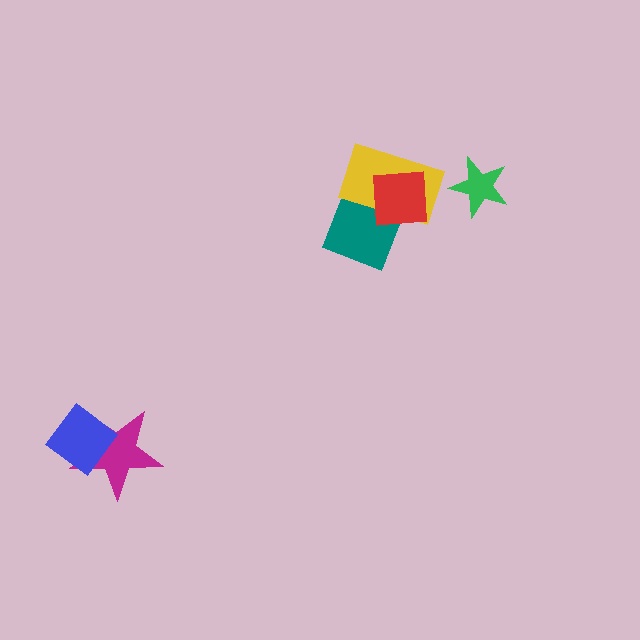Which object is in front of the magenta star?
The blue diamond is in front of the magenta star.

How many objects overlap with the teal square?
2 objects overlap with the teal square.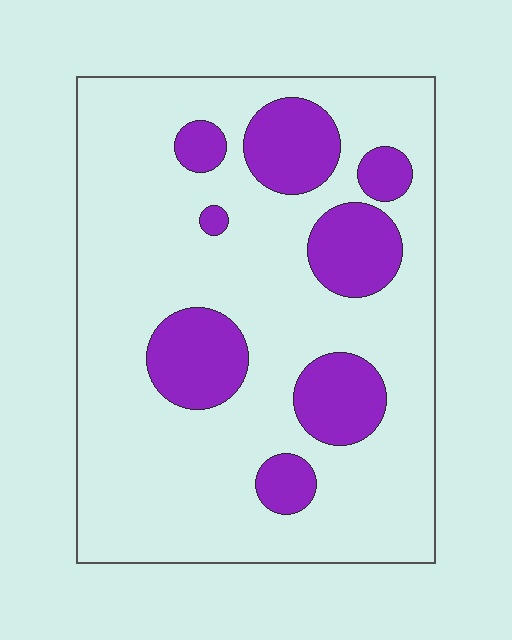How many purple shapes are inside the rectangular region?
8.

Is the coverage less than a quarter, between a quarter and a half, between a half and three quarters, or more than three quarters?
Less than a quarter.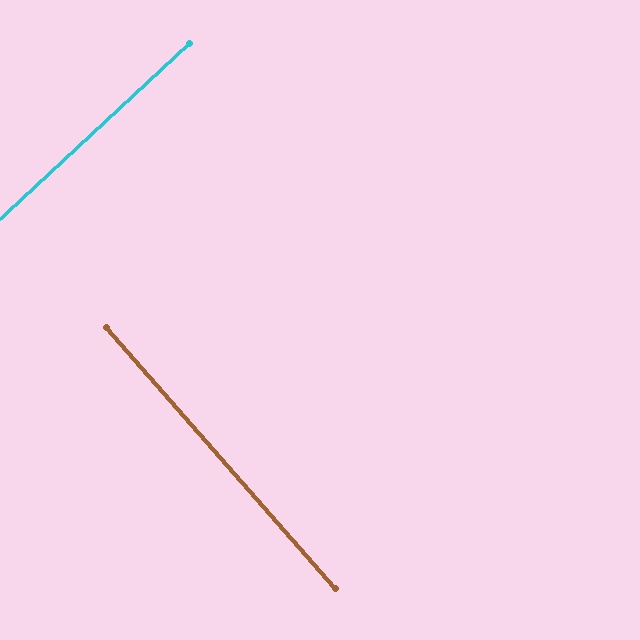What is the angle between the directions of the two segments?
Approximately 89 degrees.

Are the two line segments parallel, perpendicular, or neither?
Perpendicular — they meet at approximately 89°.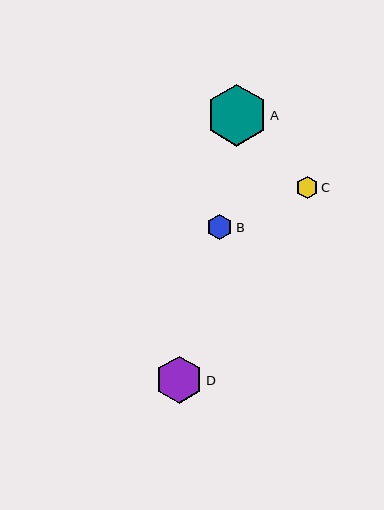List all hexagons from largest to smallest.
From largest to smallest: A, D, B, C.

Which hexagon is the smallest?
Hexagon C is the smallest with a size of approximately 23 pixels.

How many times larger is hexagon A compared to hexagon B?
Hexagon A is approximately 2.4 times the size of hexagon B.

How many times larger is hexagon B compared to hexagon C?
Hexagon B is approximately 1.1 times the size of hexagon C.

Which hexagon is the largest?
Hexagon A is the largest with a size of approximately 61 pixels.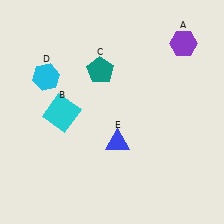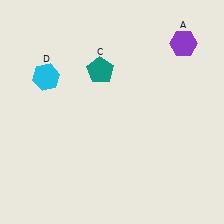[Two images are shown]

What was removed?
The blue triangle (E), the cyan square (B) were removed in Image 2.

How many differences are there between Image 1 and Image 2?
There are 2 differences between the two images.